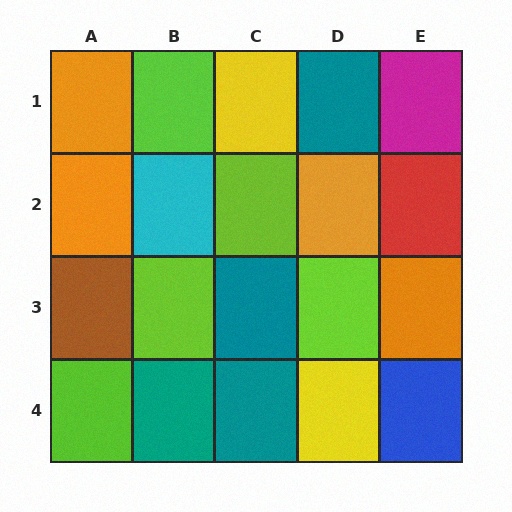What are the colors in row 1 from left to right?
Orange, lime, yellow, teal, magenta.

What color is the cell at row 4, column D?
Yellow.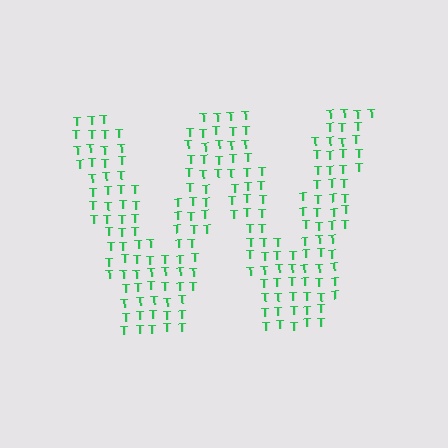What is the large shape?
The large shape is the letter W.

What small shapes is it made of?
It is made of small letter T's.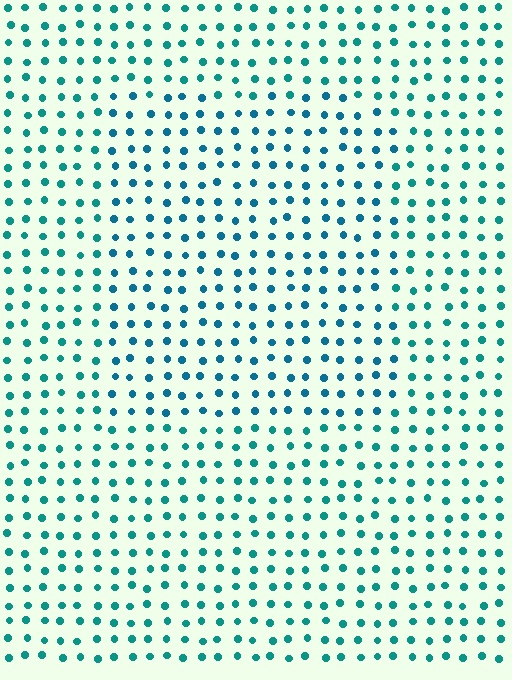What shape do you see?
I see a rectangle.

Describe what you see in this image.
The image is filled with small teal elements in a uniform arrangement. A rectangle-shaped region is visible where the elements are tinted to a slightly different hue, forming a subtle color boundary.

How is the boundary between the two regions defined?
The boundary is defined purely by a slight shift in hue (about 22 degrees). Spacing, size, and orientation are identical on both sides.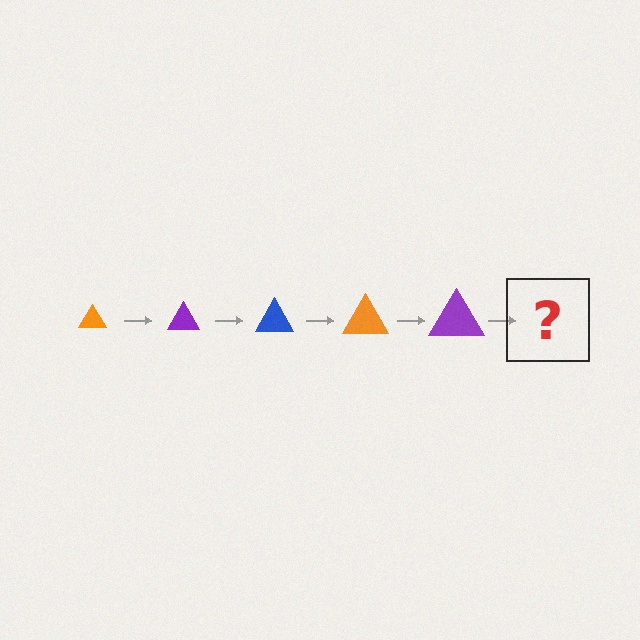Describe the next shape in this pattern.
It should be a blue triangle, larger than the previous one.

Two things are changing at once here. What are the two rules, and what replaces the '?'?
The two rules are that the triangle grows larger each step and the color cycles through orange, purple, and blue. The '?' should be a blue triangle, larger than the previous one.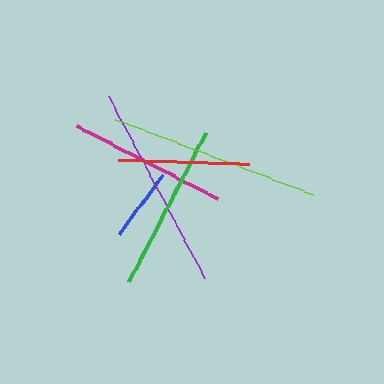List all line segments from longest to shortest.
From longest to shortest: lime, purple, green, magenta, red, blue.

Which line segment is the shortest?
The blue line is the shortest at approximately 74 pixels.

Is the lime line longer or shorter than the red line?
The lime line is longer than the red line.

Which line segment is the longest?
The lime line is the longest at approximately 211 pixels.